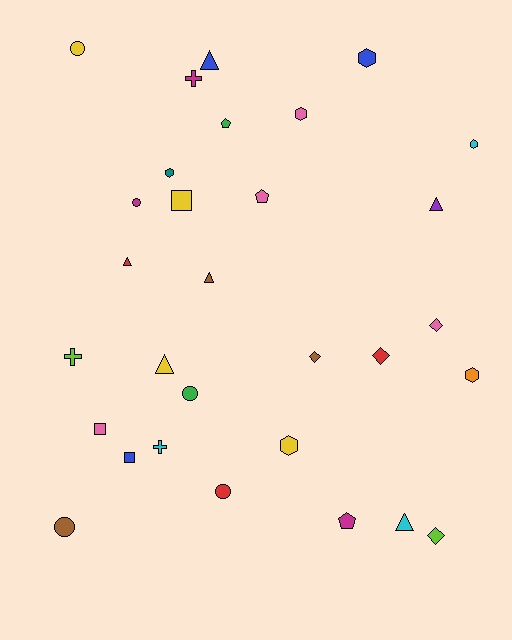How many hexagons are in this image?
There are 6 hexagons.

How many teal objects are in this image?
There is 1 teal object.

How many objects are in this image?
There are 30 objects.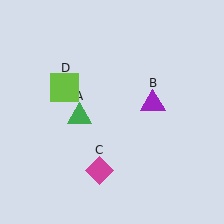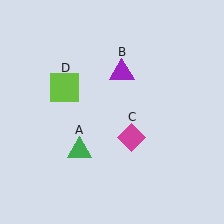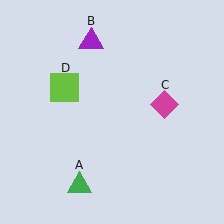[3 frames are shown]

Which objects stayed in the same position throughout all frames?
Lime square (object D) remained stationary.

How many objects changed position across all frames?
3 objects changed position: green triangle (object A), purple triangle (object B), magenta diamond (object C).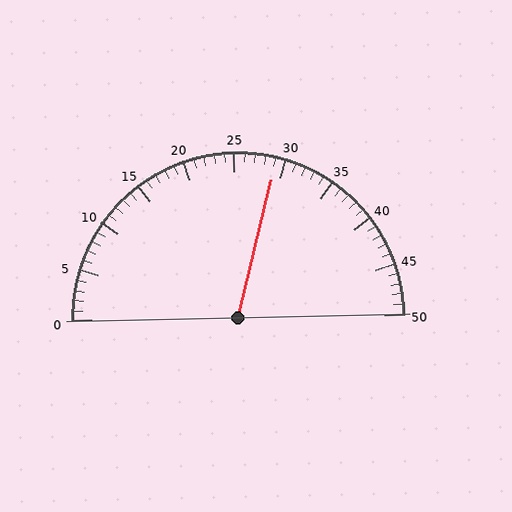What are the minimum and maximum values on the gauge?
The gauge ranges from 0 to 50.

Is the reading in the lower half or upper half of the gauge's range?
The reading is in the upper half of the range (0 to 50).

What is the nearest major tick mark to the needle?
The nearest major tick mark is 30.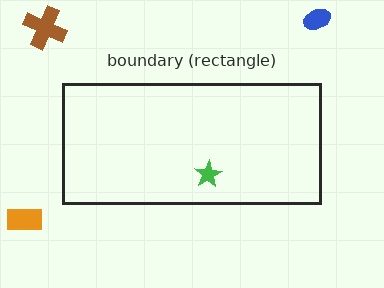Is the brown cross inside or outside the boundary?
Outside.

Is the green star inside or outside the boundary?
Inside.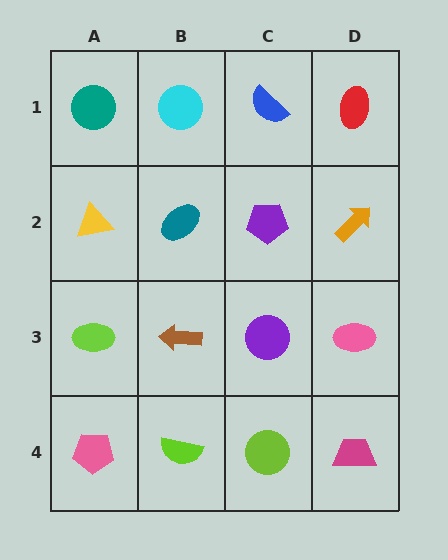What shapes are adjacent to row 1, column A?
A yellow triangle (row 2, column A), a cyan circle (row 1, column B).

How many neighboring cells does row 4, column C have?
3.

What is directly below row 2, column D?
A pink ellipse.